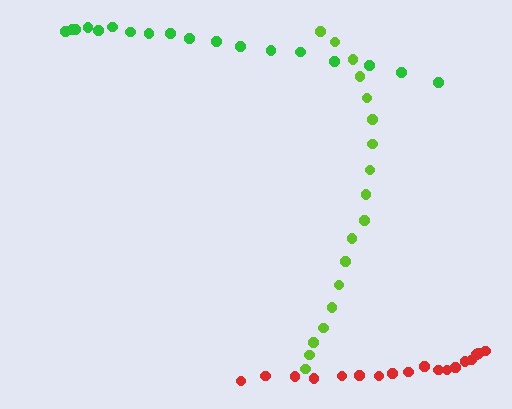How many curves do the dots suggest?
There are 3 distinct paths.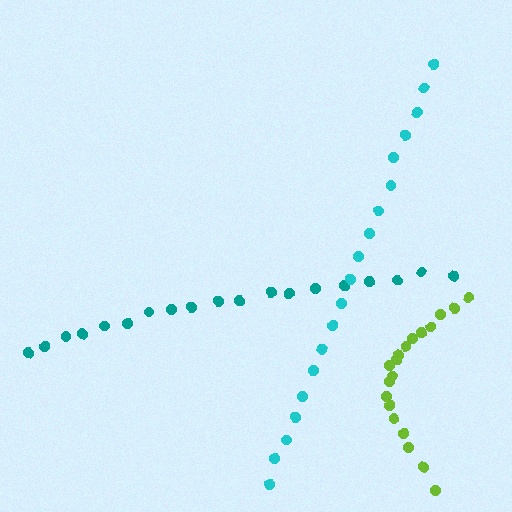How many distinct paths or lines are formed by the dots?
There are 3 distinct paths.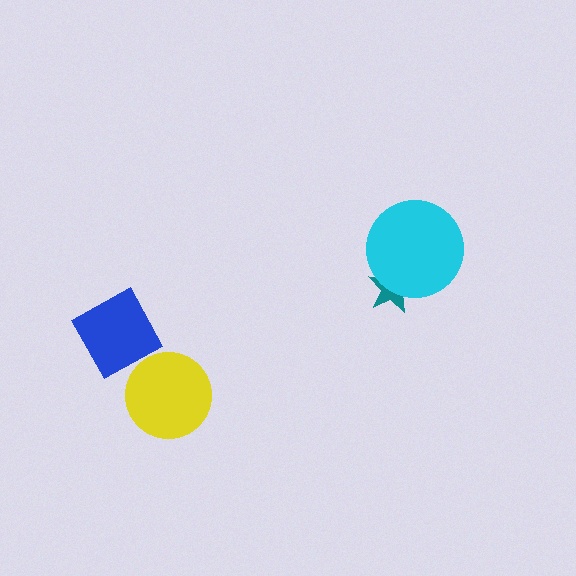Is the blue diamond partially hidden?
Yes, it is partially covered by another shape.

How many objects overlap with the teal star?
1 object overlaps with the teal star.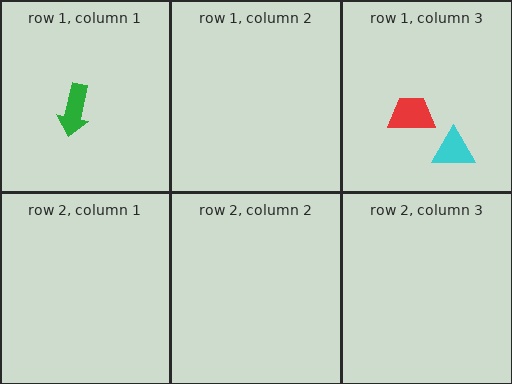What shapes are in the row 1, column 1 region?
The green arrow.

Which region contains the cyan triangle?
The row 1, column 3 region.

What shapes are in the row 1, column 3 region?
The red trapezoid, the cyan triangle.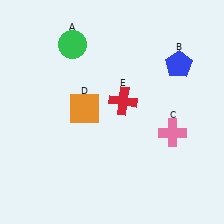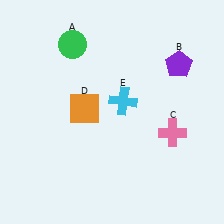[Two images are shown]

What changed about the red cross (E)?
In Image 1, E is red. In Image 2, it changed to cyan.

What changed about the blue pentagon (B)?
In Image 1, B is blue. In Image 2, it changed to purple.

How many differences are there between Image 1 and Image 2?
There are 2 differences between the two images.